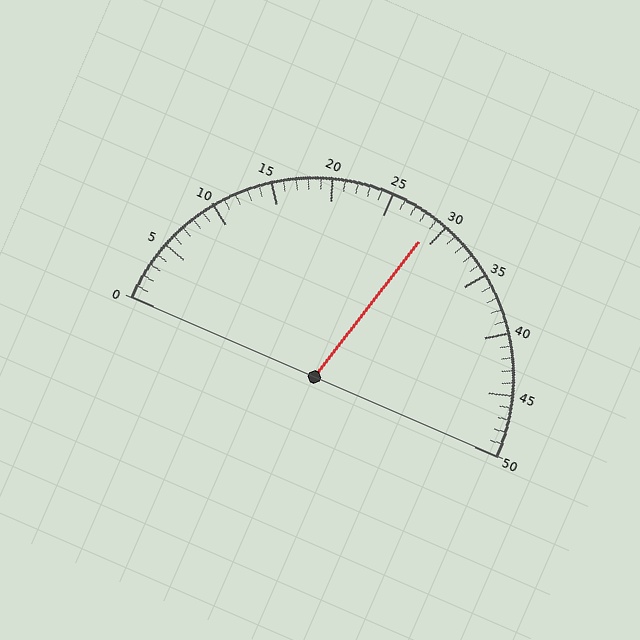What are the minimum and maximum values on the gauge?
The gauge ranges from 0 to 50.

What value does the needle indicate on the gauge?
The needle indicates approximately 29.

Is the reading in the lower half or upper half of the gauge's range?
The reading is in the upper half of the range (0 to 50).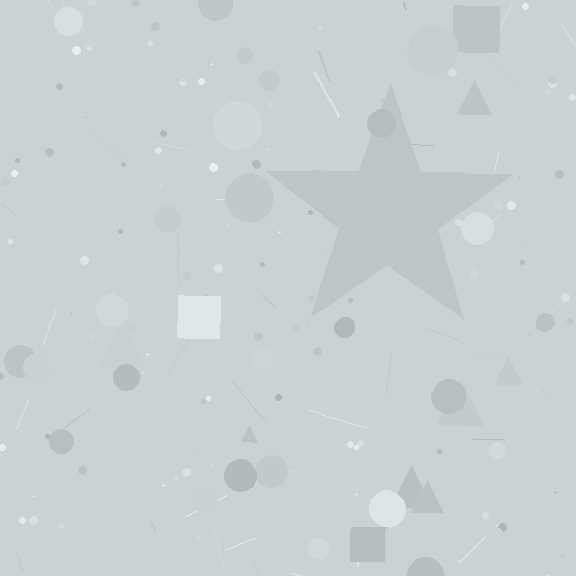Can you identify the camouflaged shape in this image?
The camouflaged shape is a star.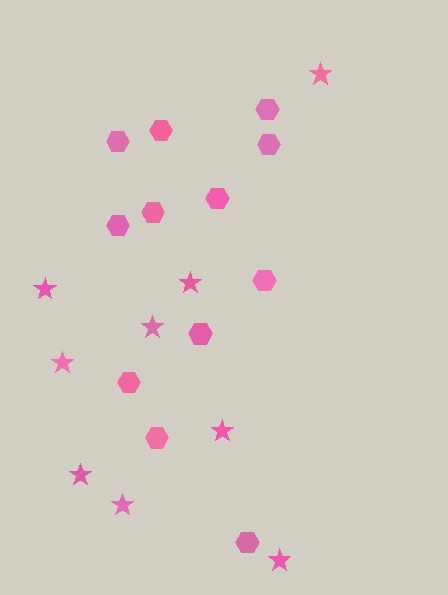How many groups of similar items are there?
There are 2 groups: one group of hexagons (12) and one group of stars (9).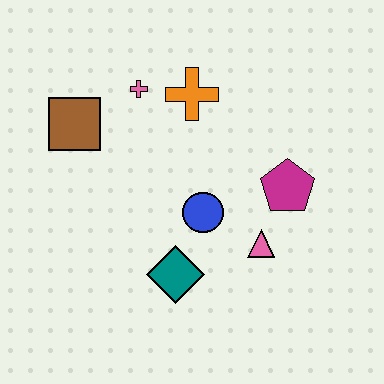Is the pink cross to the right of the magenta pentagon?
No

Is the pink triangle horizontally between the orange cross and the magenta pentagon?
Yes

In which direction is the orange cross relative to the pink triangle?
The orange cross is above the pink triangle.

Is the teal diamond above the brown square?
No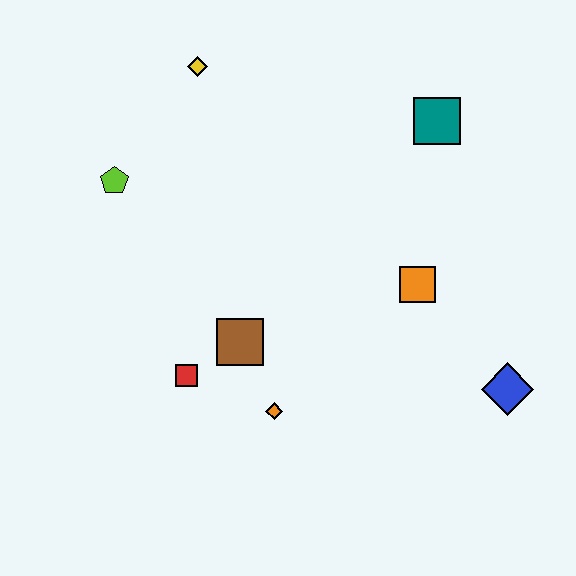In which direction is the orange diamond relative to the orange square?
The orange diamond is to the left of the orange square.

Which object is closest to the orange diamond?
The brown square is closest to the orange diamond.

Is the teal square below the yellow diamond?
Yes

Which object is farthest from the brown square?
The teal square is farthest from the brown square.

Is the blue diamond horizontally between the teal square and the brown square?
No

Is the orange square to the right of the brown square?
Yes